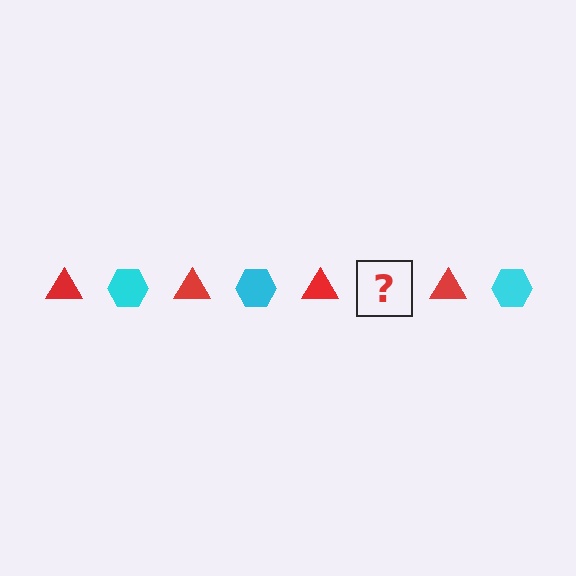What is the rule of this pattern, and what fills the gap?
The rule is that the pattern alternates between red triangle and cyan hexagon. The gap should be filled with a cyan hexagon.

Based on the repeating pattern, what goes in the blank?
The blank should be a cyan hexagon.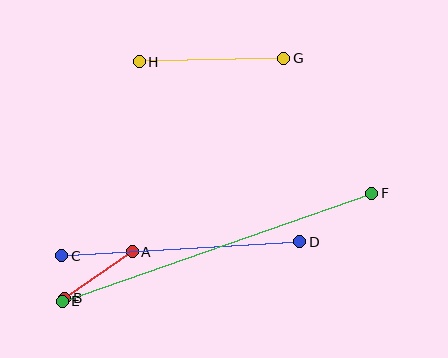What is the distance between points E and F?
The distance is approximately 328 pixels.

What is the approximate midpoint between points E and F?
The midpoint is at approximately (217, 247) pixels.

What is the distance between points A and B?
The distance is approximately 82 pixels.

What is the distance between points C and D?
The distance is approximately 239 pixels.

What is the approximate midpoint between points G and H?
The midpoint is at approximately (212, 60) pixels.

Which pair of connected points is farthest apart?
Points E and F are farthest apart.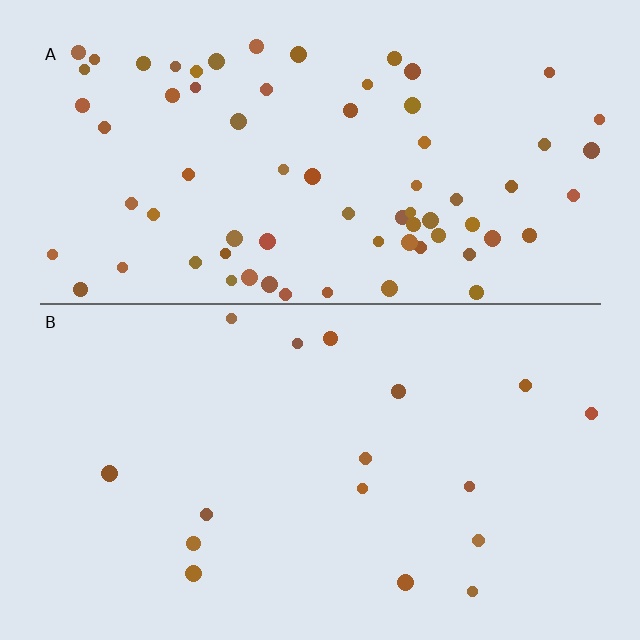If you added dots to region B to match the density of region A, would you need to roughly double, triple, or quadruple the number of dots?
Approximately quadruple.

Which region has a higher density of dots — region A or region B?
A (the top).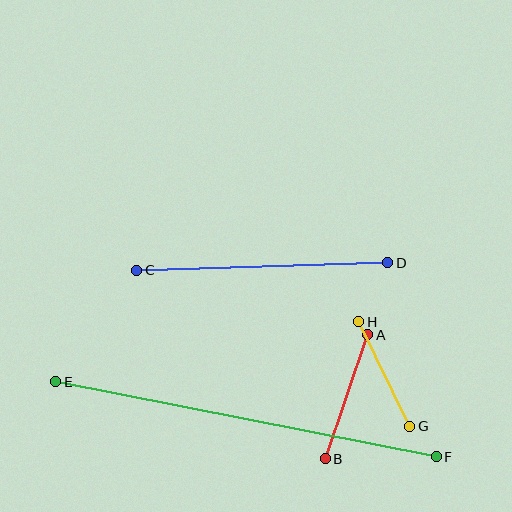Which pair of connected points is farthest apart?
Points E and F are farthest apart.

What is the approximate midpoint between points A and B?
The midpoint is at approximately (347, 397) pixels.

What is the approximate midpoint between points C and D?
The midpoint is at approximately (262, 266) pixels.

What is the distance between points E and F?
The distance is approximately 388 pixels.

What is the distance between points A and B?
The distance is approximately 131 pixels.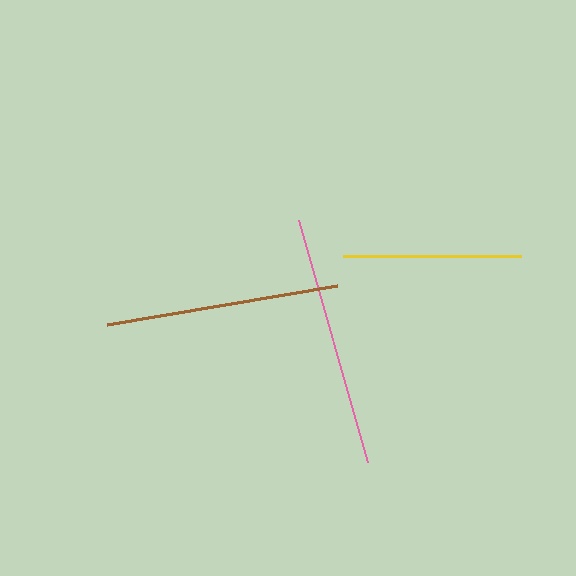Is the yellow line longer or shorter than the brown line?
The brown line is longer than the yellow line.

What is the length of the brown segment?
The brown segment is approximately 234 pixels long.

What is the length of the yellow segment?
The yellow segment is approximately 178 pixels long.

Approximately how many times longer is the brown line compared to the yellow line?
The brown line is approximately 1.3 times the length of the yellow line.